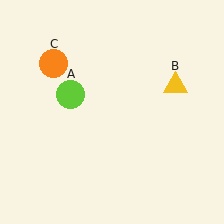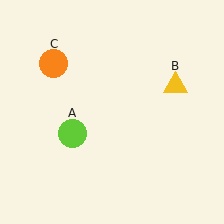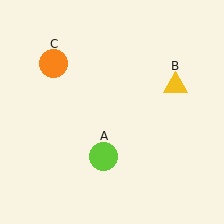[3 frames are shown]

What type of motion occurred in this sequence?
The lime circle (object A) rotated counterclockwise around the center of the scene.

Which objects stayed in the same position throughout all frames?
Yellow triangle (object B) and orange circle (object C) remained stationary.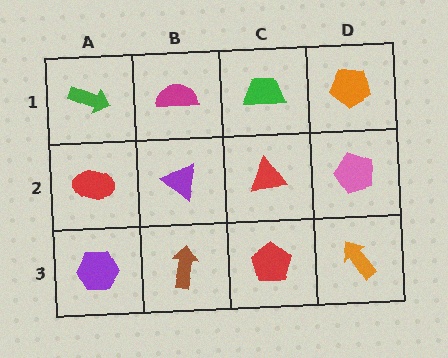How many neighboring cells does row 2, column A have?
3.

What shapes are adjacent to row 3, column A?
A red ellipse (row 2, column A), a brown arrow (row 3, column B).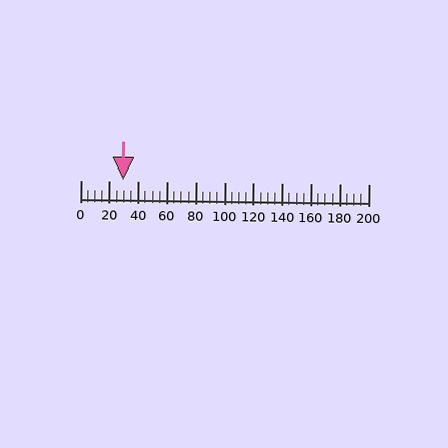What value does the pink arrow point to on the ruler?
The pink arrow points to approximately 29.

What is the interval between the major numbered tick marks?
The major tick marks are spaced 20 units apart.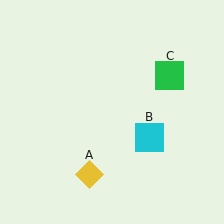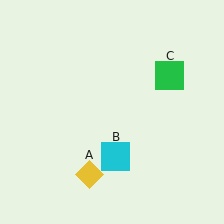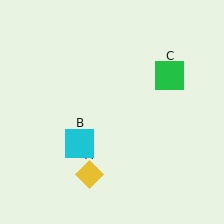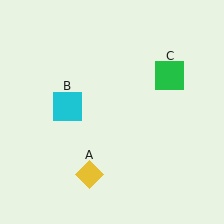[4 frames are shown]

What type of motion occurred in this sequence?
The cyan square (object B) rotated clockwise around the center of the scene.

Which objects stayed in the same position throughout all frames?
Yellow diamond (object A) and green square (object C) remained stationary.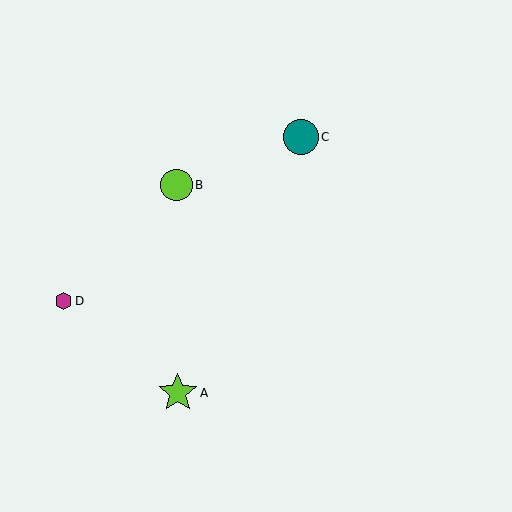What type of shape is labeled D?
Shape D is a magenta hexagon.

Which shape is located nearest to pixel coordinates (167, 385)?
The lime star (labeled A) at (178, 393) is nearest to that location.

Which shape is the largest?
The lime star (labeled A) is the largest.